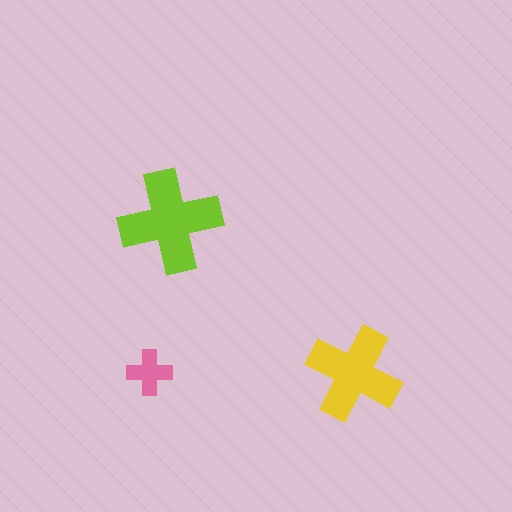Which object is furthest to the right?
The yellow cross is rightmost.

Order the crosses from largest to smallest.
the lime one, the yellow one, the pink one.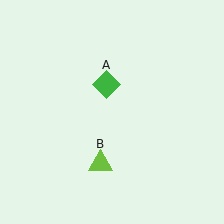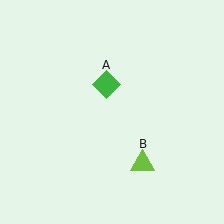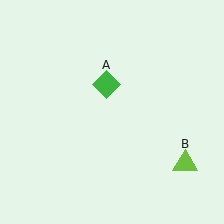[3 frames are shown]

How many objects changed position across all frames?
1 object changed position: lime triangle (object B).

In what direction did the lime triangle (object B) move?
The lime triangle (object B) moved right.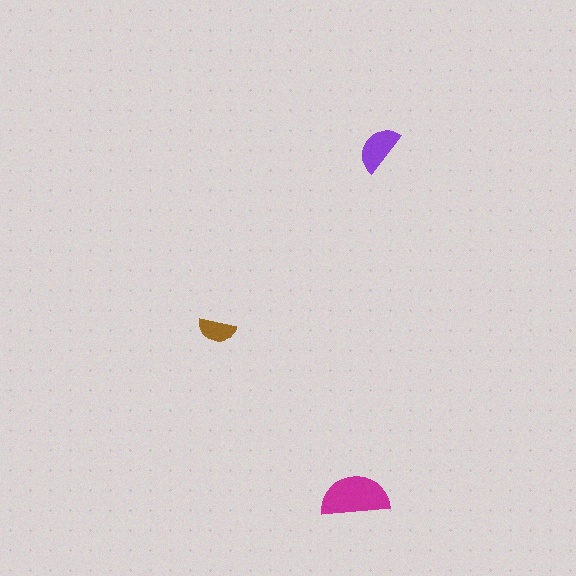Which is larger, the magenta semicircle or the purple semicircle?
The magenta one.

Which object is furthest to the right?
The purple semicircle is rightmost.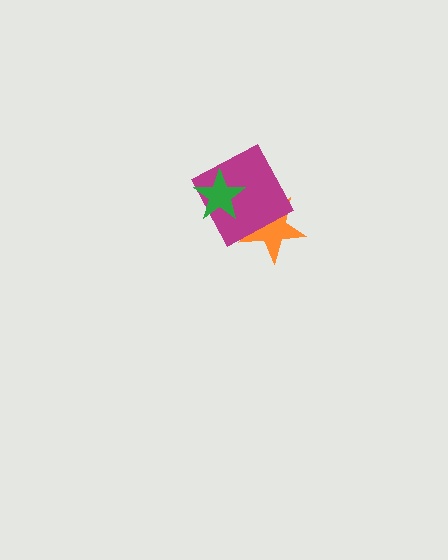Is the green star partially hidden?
No, no other shape covers it.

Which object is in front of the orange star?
The magenta square is in front of the orange star.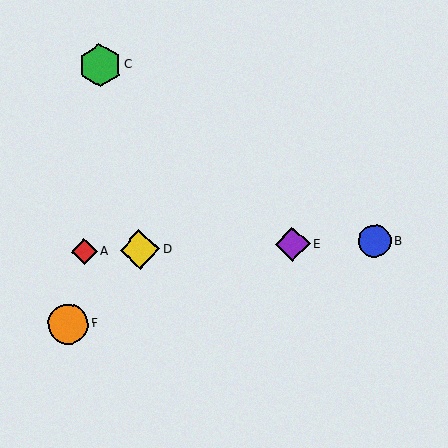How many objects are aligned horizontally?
4 objects (A, B, D, E) are aligned horizontally.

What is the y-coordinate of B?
Object B is at y≈241.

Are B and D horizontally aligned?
Yes, both are at y≈241.